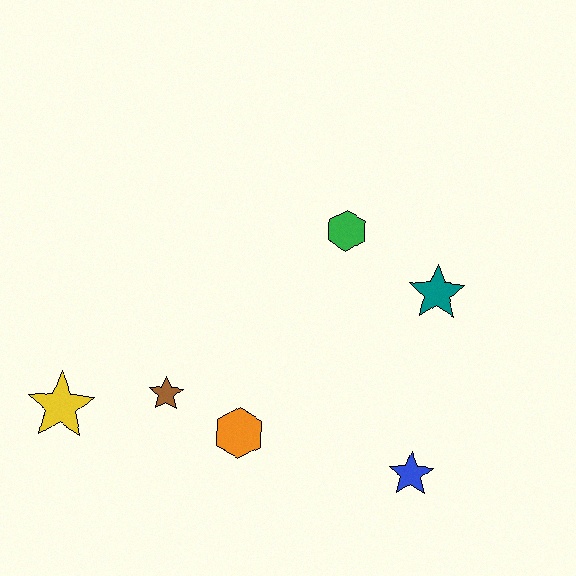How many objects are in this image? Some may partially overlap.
There are 6 objects.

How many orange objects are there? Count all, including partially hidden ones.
There is 1 orange object.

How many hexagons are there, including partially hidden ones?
There are 2 hexagons.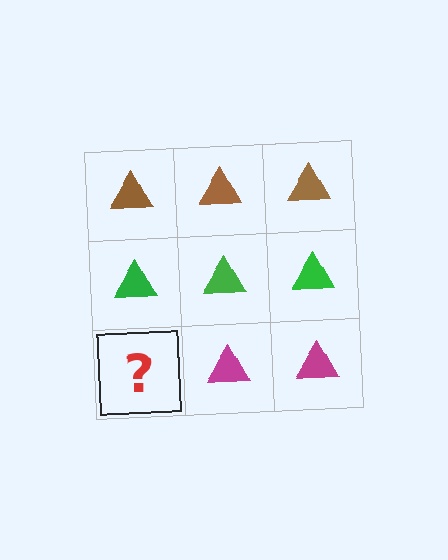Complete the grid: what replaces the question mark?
The question mark should be replaced with a magenta triangle.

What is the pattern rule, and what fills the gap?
The rule is that each row has a consistent color. The gap should be filled with a magenta triangle.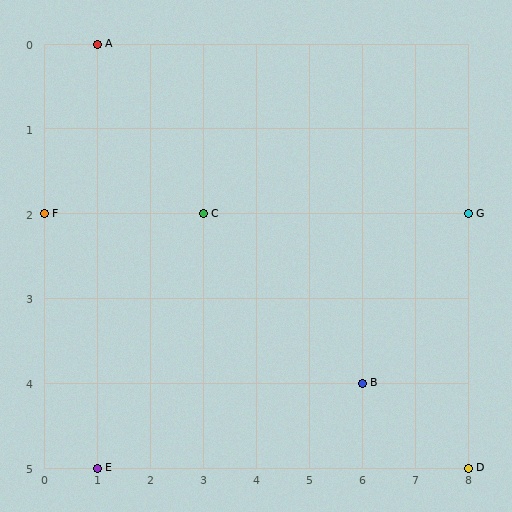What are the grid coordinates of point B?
Point B is at grid coordinates (6, 4).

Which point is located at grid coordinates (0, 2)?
Point F is at (0, 2).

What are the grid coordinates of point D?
Point D is at grid coordinates (8, 5).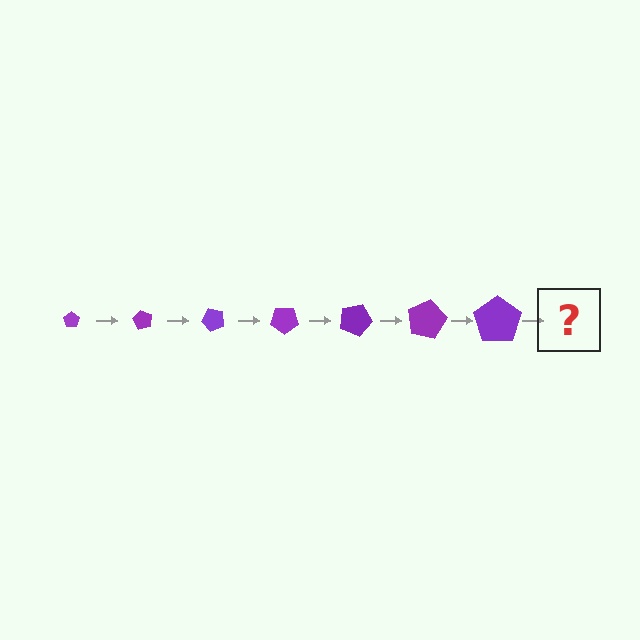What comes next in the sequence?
The next element should be a pentagon, larger than the previous one and rotated 420 degrees from the start.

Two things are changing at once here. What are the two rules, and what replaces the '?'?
The two rules are that the pentagon grows larger each step and it rotates 60 degrees each step. The '?' should be a pentagon, larger than the previous one and rotated 420 degrees from the start.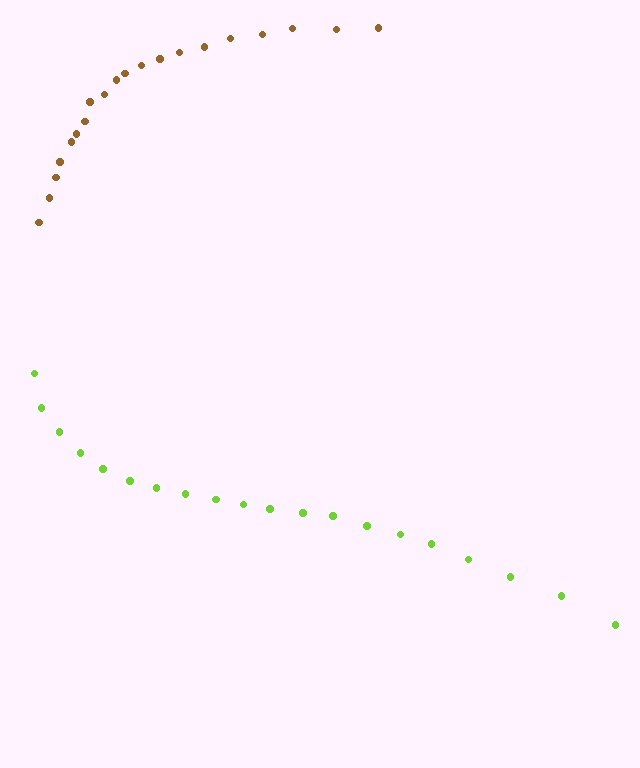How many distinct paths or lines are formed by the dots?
There are 2 distinct paths.